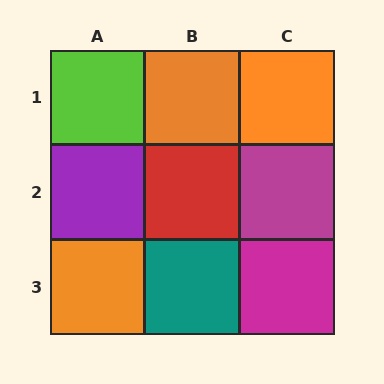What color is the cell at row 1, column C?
Orange.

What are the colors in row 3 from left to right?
Orange, teal, magenta.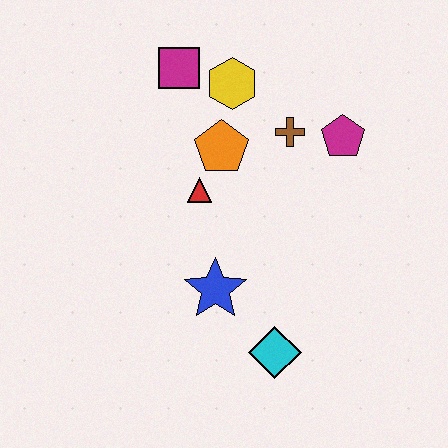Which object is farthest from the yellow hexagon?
The cyan diamond is farthest from the yellow hexagon.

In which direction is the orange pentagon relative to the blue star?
The orange pentagon is above the blue star.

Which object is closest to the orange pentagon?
The red triangle is closest to the orange pentagon.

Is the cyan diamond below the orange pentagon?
Yes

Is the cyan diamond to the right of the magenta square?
Yes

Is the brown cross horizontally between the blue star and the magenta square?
No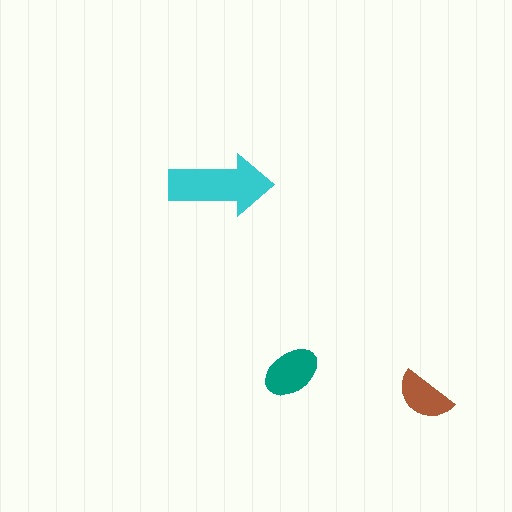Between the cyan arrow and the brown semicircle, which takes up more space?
The cyan arrow.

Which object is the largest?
The cyan arrow.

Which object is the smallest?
The brown semicircle.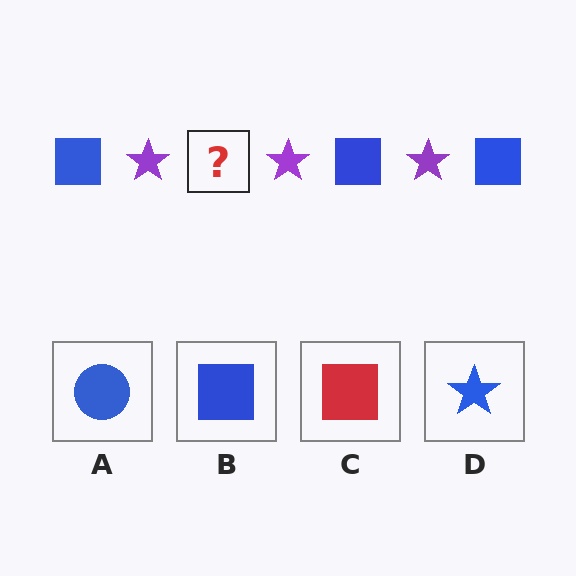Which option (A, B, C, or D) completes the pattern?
B.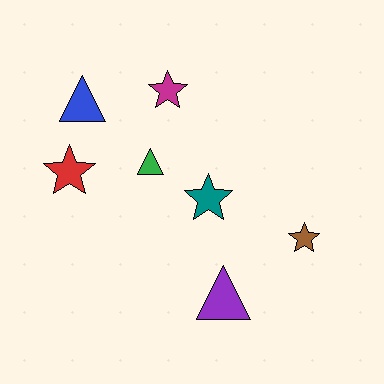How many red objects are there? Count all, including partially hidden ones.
There is 1 red object.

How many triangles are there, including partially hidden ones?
There are 3 triangles.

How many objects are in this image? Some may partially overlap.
There are 7 objects.